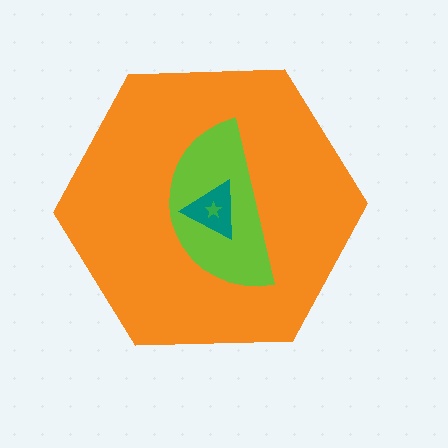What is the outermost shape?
The orange hexagon.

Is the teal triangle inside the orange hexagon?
Yes.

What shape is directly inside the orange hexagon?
The lime semicircle.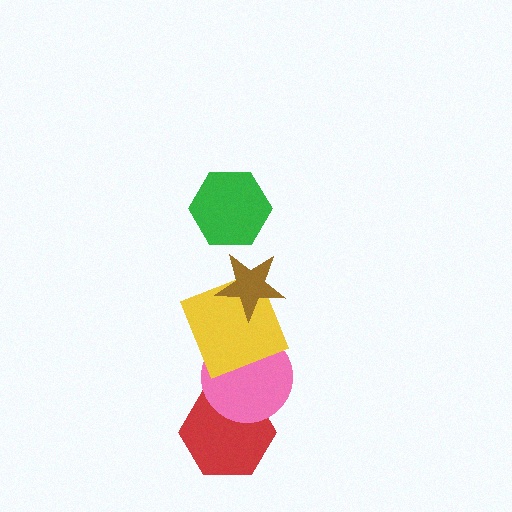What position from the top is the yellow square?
The yellow square is 3rd from the top.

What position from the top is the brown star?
The brown star is 2nd from the top.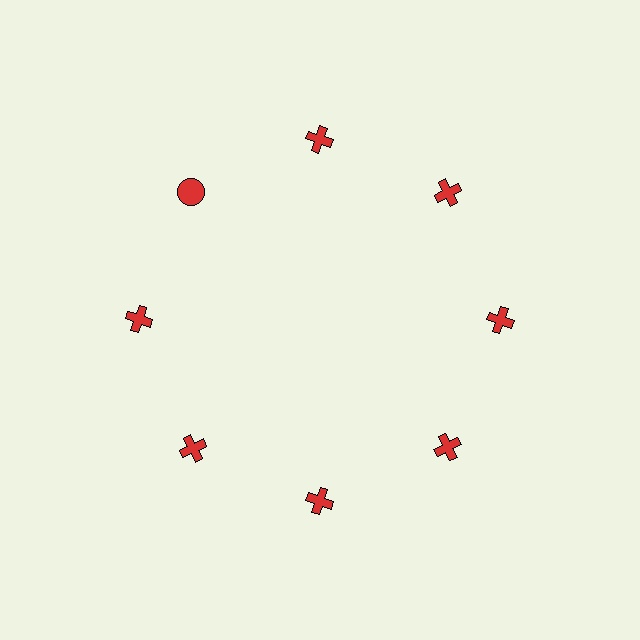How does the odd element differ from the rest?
It has a different shape: circle instead of cross.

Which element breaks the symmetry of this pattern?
The red circle at roughly the 10 o'clock position breaks the symmetry. All other shapes are red crosses.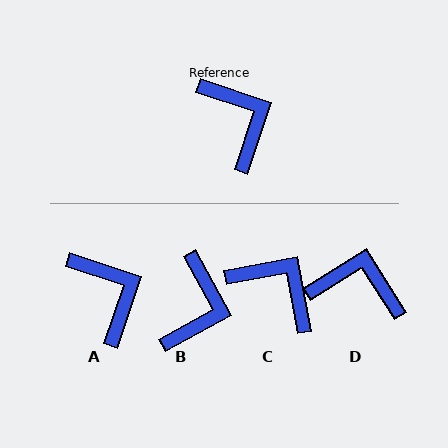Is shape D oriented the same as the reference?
No, it is off by about 51 degrees.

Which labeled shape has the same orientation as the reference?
A.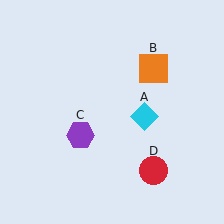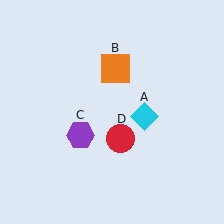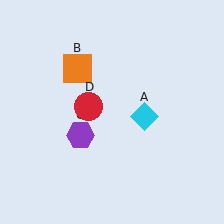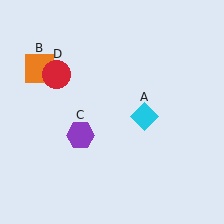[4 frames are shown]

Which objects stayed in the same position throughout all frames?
Cyan diamond (object A) and purple hexagon (object C) remained stationary.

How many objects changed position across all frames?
2 objects changed position: orange square (object B), red circle (object D).